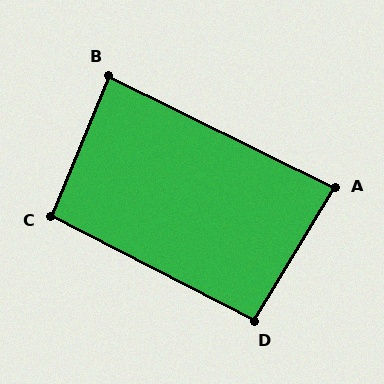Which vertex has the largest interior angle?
C, at approximately 95 degrees.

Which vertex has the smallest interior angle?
A, at approximately 85 degrees.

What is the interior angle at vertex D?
Approximately 94 degrees (approximately right).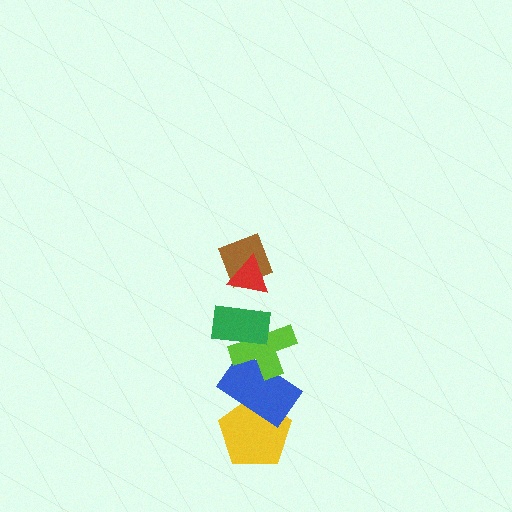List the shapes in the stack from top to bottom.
From top to bottom: the red triangle, the brown diamond, the green rectangle, the lime cross, the blue rectangle, the yellow pentagon.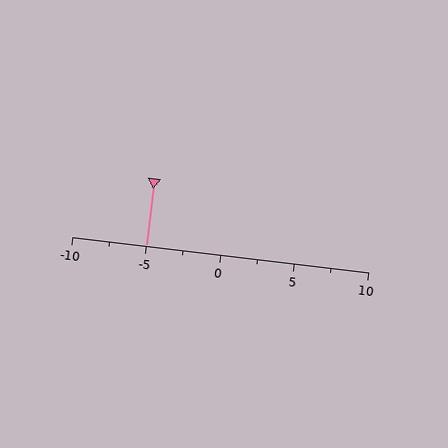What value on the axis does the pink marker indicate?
The marker indicates approximately -5.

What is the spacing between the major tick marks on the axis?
The major ticks are spaced 5 apart.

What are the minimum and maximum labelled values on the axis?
The axis runs from -10 to 10.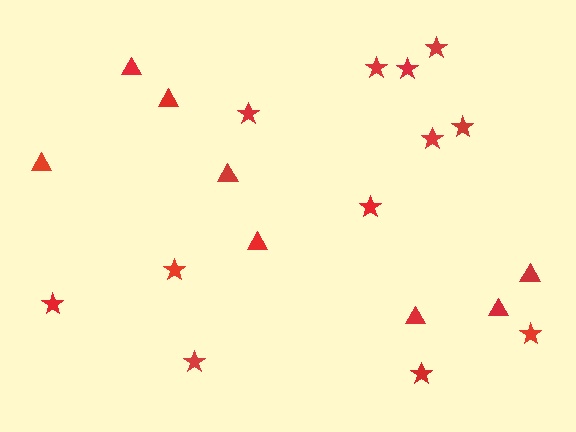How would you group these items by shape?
There are 2 groups: one group of stars (12) and one group of triangles (8).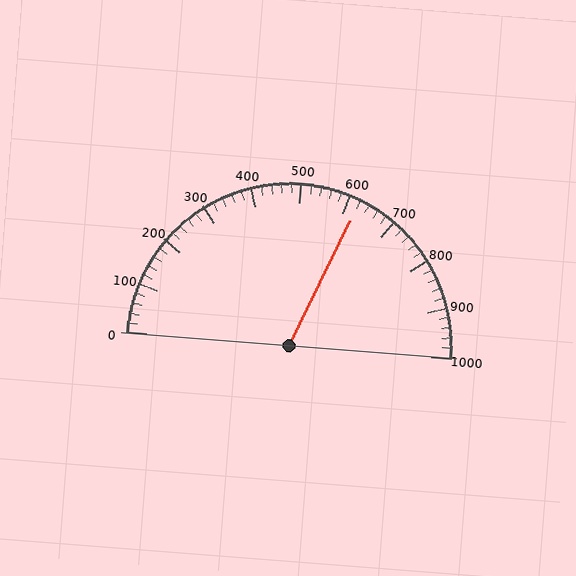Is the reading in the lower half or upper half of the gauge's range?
The reading is in the upper half of the range (0 to 1000).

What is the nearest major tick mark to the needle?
The nearest major tick mark is 600.